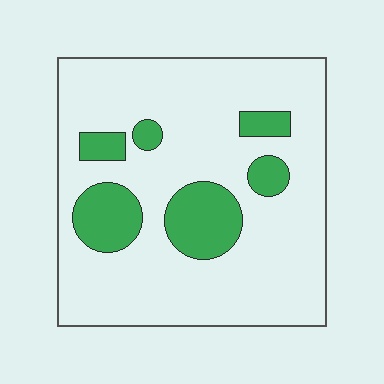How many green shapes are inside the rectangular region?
6.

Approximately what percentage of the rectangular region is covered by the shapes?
Approximately 20%.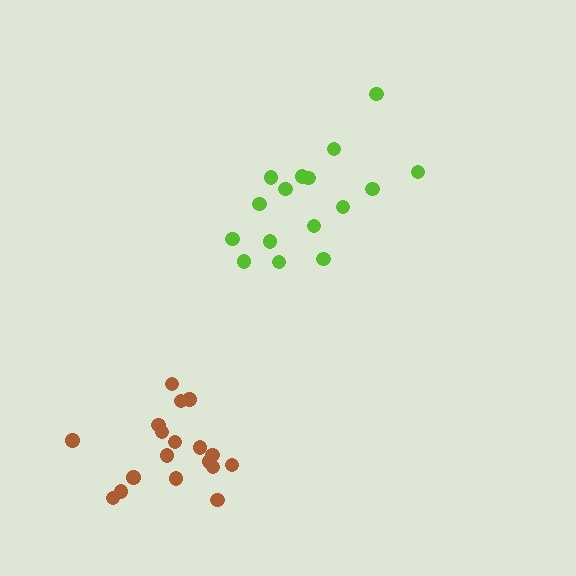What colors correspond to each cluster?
The clusters are colored: brown, lime.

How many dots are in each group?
Group 1: 18 dots, Group 2: 16 dots (34 total).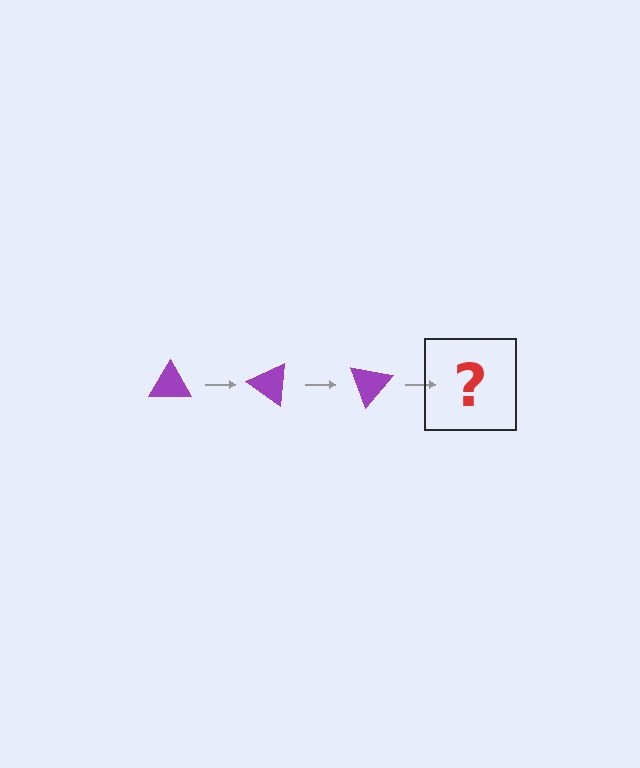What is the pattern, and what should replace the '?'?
The pattern is that the triangle rotates 35 degrees each step. The '?' should be a purple triangle rotated 105 degrees.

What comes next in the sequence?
The next element should be a purple triangle rotated 105 degrees.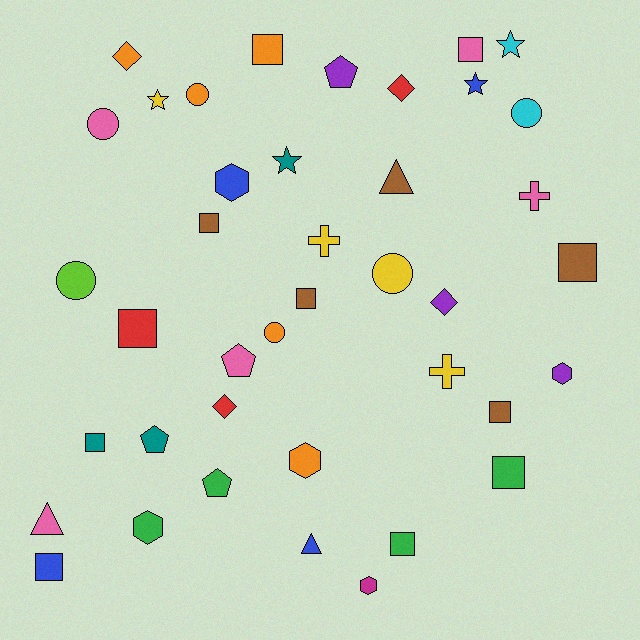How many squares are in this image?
There are 11 squares.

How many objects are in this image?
There are 40 objects.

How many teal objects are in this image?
There are 3 teal objects.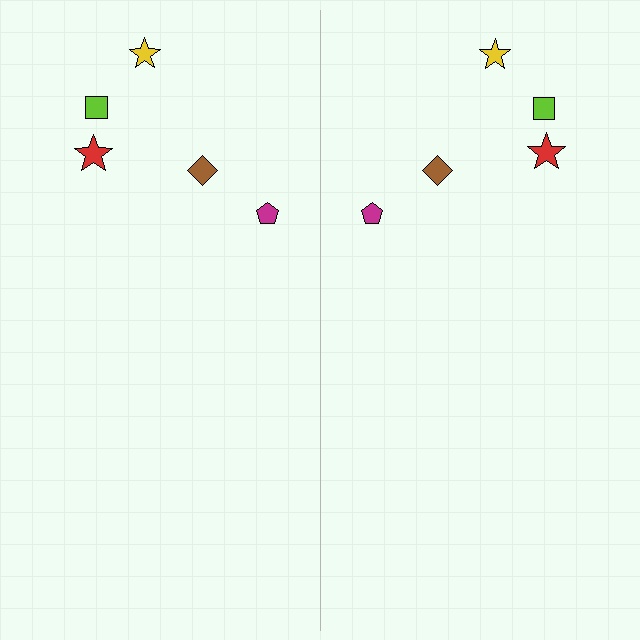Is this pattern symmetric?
Yes, this pattern has bilateral (reflection) symmetry.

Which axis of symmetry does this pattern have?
The pattern has a vertical axis of symmetry running through the center of the image.